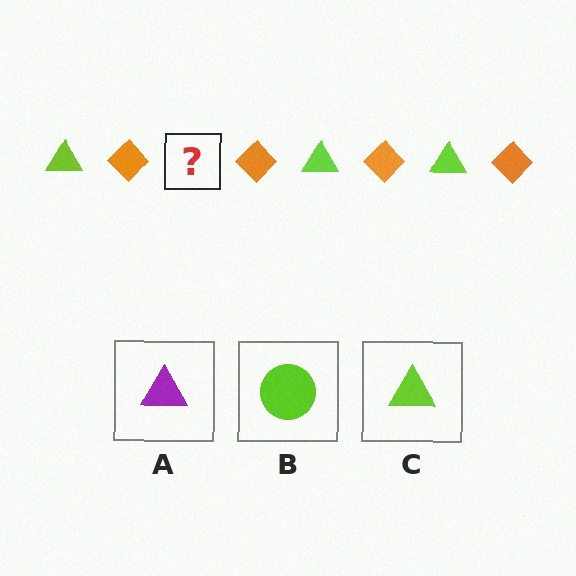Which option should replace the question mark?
Option C.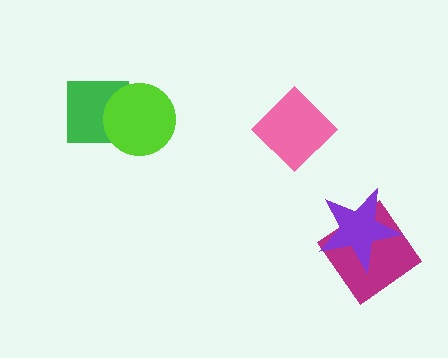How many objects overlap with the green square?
1 object overlaps with the green square.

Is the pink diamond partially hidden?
No, no other shape covers it.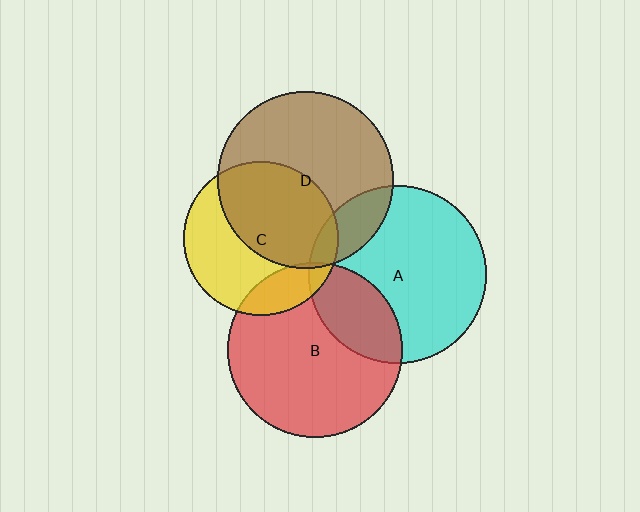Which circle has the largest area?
Circle A (cyan).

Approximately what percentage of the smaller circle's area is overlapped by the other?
Approximately 50%.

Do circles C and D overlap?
Yes.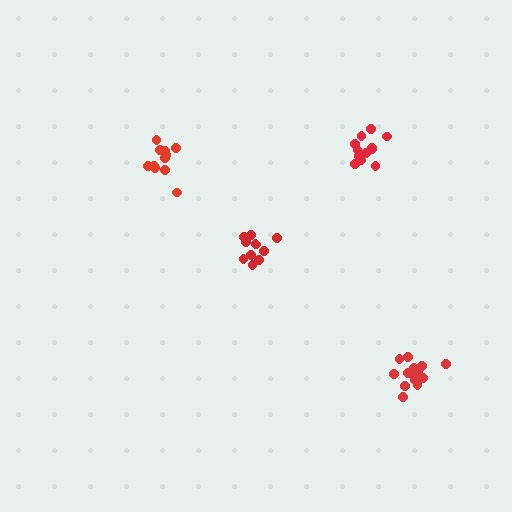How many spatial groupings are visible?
There are 4 spatial groupings.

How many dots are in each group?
Group 1: 11 dots, Group 2: 11 dots, Group 3: 12 dots, Group 4: 14 dots (48 total).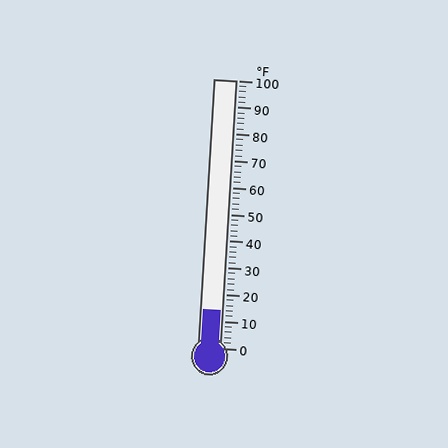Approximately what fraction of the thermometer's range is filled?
The thermometer is filled to approximately 15% of its range.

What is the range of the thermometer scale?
The thermometer scale ranges from 0°F to 100°F.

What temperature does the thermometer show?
The thermometer shows approximately 14°F.